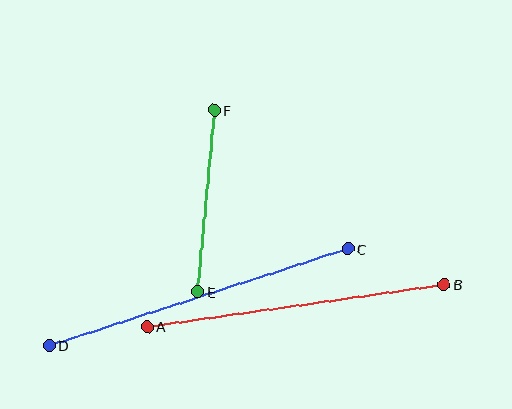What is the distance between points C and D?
The distance is approximately 313 pixels.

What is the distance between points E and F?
The distance is approximately 182 pixels.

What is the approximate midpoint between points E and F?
The midpoint is at approximately (206, 201) pixels.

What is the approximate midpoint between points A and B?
The midpoint is at approximately (295, 306) pixels.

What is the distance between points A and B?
The distance is approximately 300 pixels.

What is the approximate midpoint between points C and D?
The midpoint is at approximately (199, 297) pixels.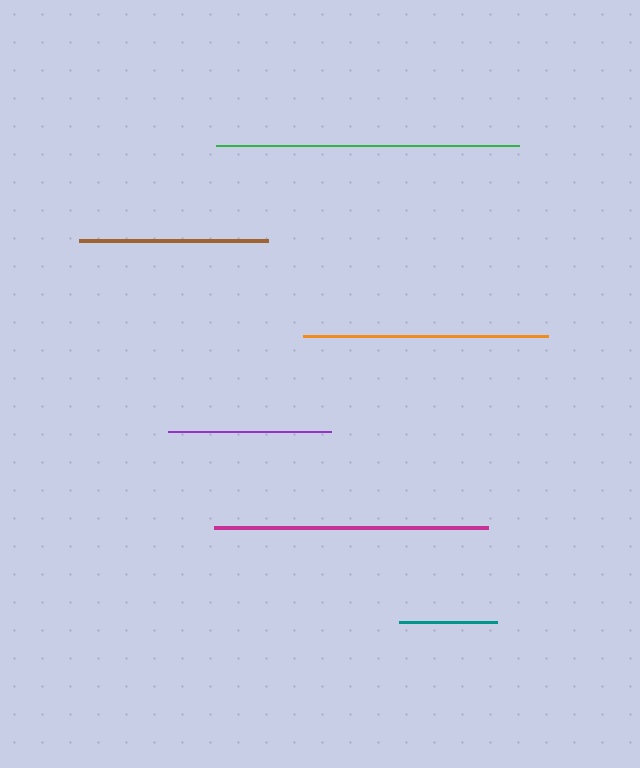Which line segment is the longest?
The green line is the longest at approximately 303 pixels.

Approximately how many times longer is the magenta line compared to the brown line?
The magenta line is approximately 1.4 times the length of the brown line.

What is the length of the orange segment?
The orange segment is approximately 245 pixels long.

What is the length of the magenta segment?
The magenta segment is approximately 274 pixels long.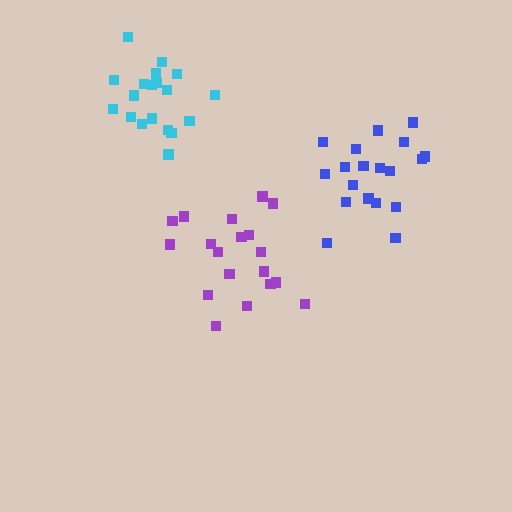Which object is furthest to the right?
The blue cluster is rightmost.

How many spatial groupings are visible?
There are 3 spatial groupings.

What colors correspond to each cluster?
The clusters are colored: blue, purple, cyan.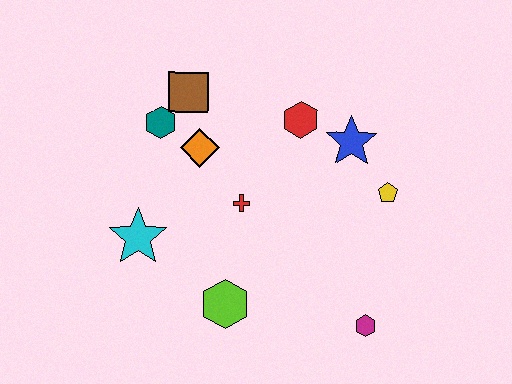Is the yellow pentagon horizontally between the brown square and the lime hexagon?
No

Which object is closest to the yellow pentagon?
The blue star is closest to the yellow pentagon.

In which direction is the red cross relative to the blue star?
The red cross is to the left of the blue star.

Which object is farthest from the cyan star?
The yellow pentagon is farthest from the cyan star.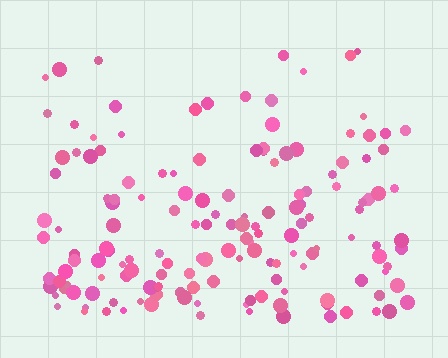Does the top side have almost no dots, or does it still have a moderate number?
Still a moderate number, just noticeably fewer than the bottom.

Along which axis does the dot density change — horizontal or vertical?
Vertical.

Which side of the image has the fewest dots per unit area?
The top.